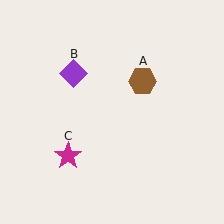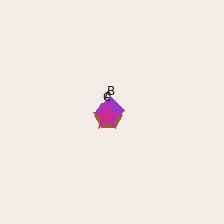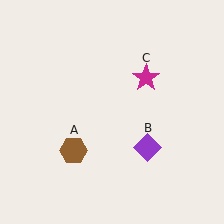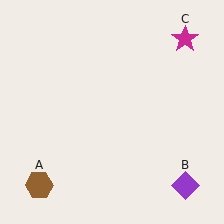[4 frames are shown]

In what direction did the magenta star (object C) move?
The magenta star (object C) moved up and to the right.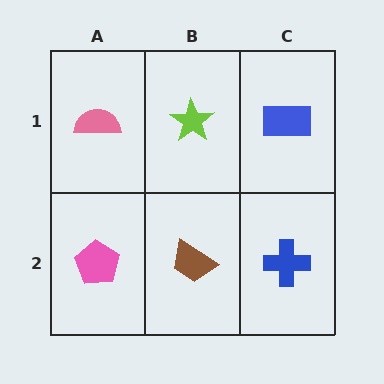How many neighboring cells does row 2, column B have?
3.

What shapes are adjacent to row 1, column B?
A brown trapezoid (row 2, column B), a pink semicircle (row 1, column A), a blue rectangle (row 1, column C).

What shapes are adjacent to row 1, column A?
A pink pentagon (row 2, column A), a lime star (row 1, column B).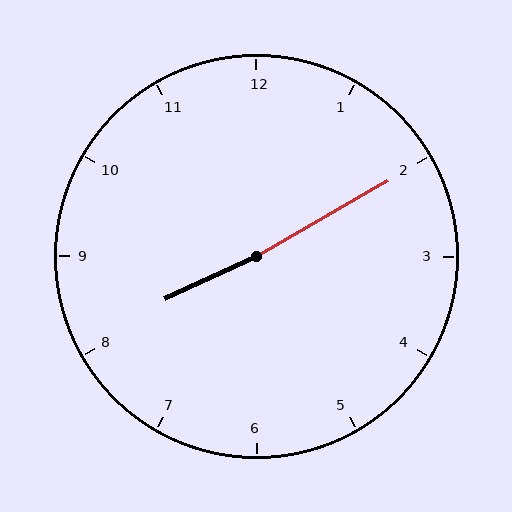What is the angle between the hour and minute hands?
Approximately 175 degrees.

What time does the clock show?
8:10.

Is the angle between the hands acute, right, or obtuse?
It is obtuse.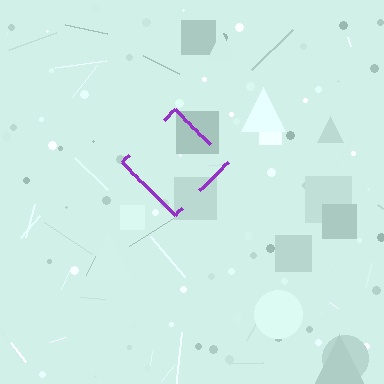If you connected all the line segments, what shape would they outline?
They would outline a diamond.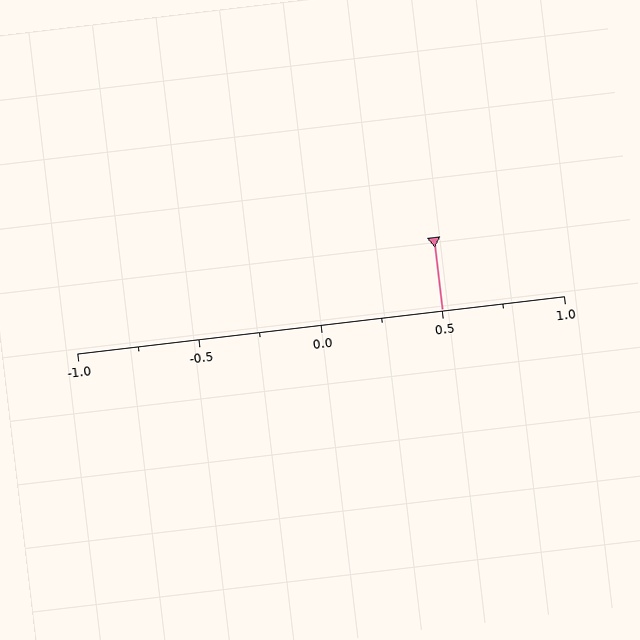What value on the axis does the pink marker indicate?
The marker indicates approximately 0.5.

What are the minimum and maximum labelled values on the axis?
The axis runs from -1.0 to 1.0.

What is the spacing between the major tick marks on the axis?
The major ticks are spaced 0.5 apart.